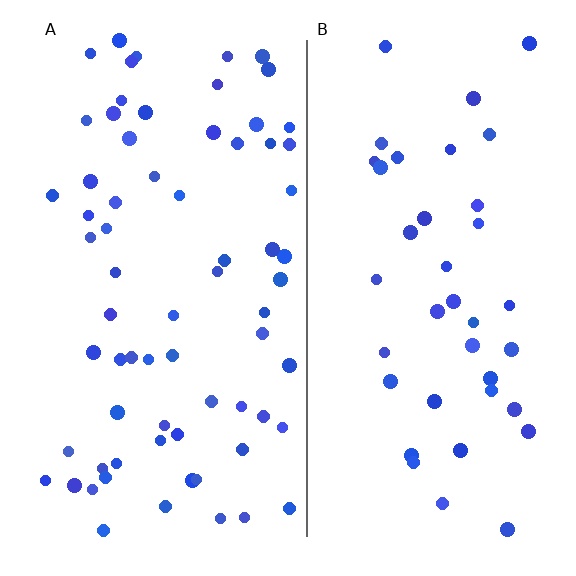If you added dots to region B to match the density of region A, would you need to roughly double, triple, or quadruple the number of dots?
Approximately double.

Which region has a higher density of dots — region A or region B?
A (the left).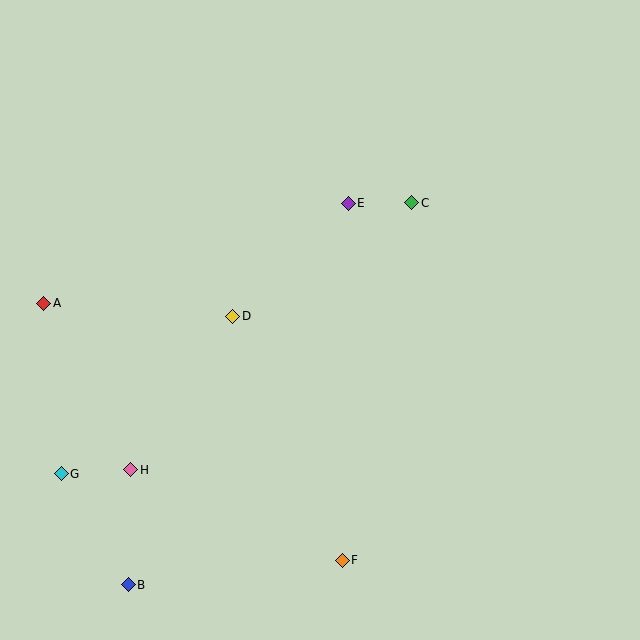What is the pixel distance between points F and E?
The distance between F and E is 357 pixels.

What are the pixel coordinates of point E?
Point E is at (348, 203).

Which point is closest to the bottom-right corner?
Point F is closest to the bottom-right corner.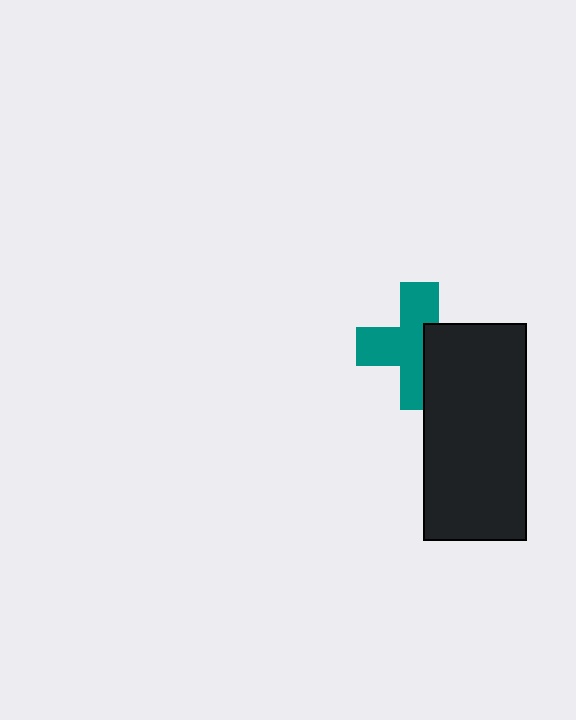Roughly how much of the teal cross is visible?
About half of it is visible (roughly 64%).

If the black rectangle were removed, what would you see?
You would see the complete teal cross.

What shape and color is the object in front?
The object in front is a black rectangle.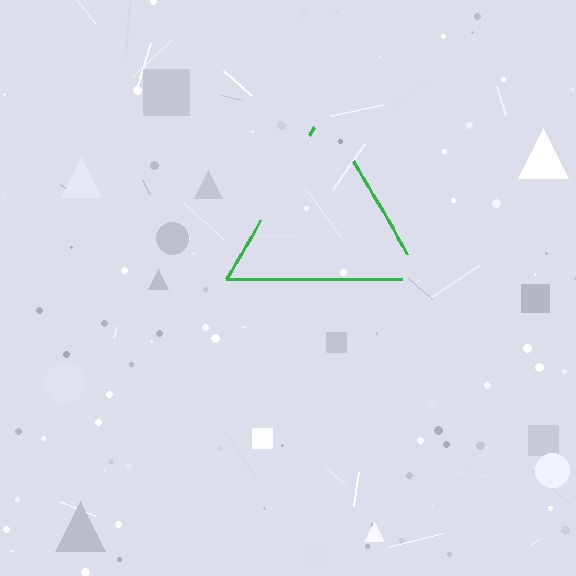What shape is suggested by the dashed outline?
The dashed outline suggests a triangle.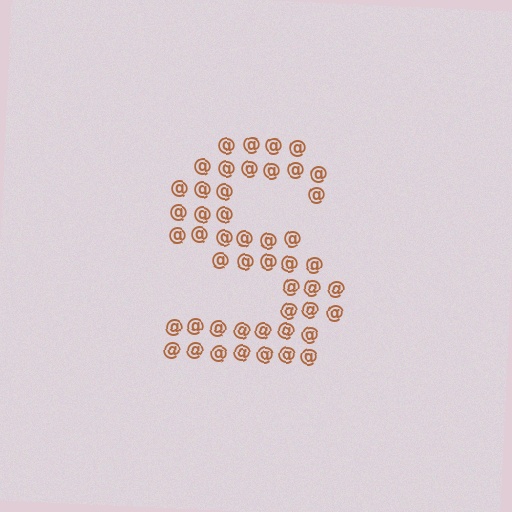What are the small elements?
The small elements are at signs.